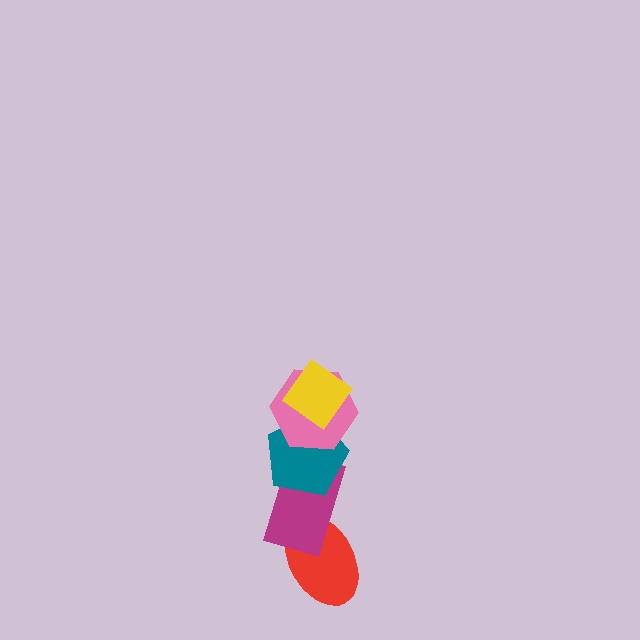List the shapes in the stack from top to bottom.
From top to bottom: the yellow diamond, the pink hexagon, the teal pentagon, the magenta rectangle, the red ellipse.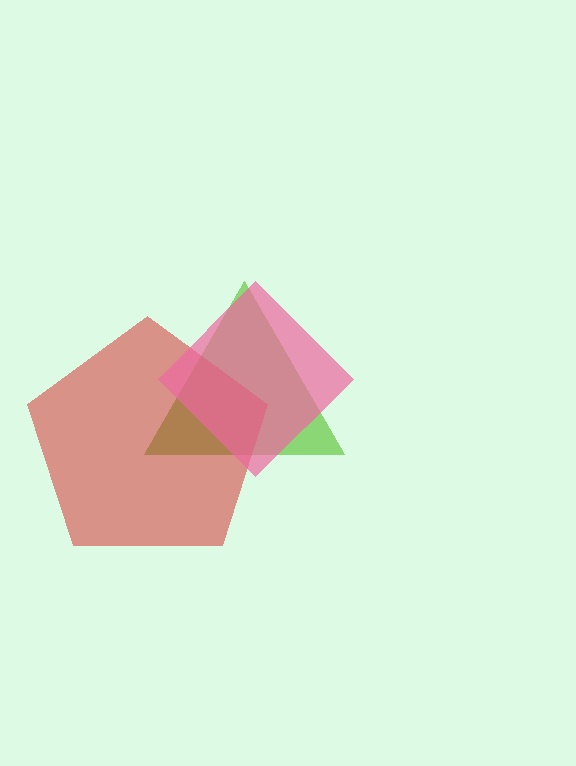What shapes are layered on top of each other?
The layered shapes are: a lime triangle, a red pentagon, a pink diamond.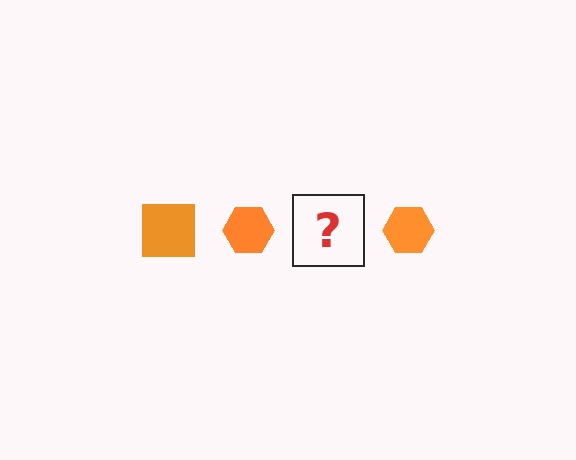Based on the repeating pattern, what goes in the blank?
The blank should be an orange square.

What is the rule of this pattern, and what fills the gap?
The rule is that the pattern cycles through square, hexagon shapes in orange. The gap should be filled with an orange square.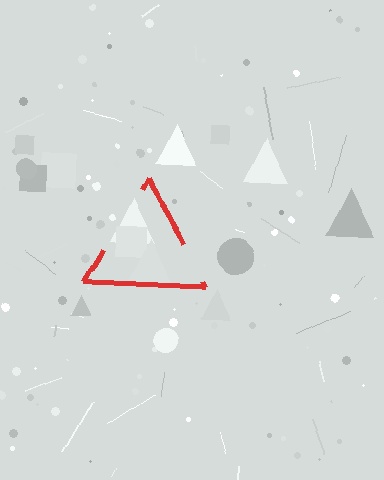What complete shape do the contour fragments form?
The contour fragments form a triangle.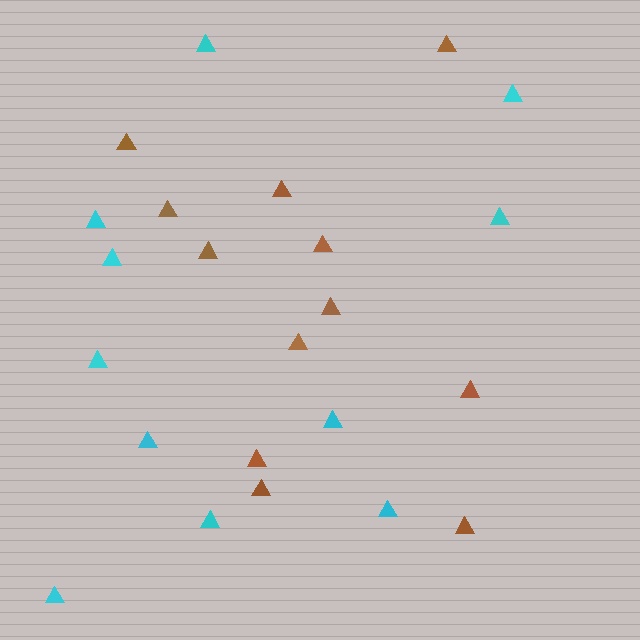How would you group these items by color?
There are 2 groups: one group of cyan triangles (11) and one group of brown triangles (12).